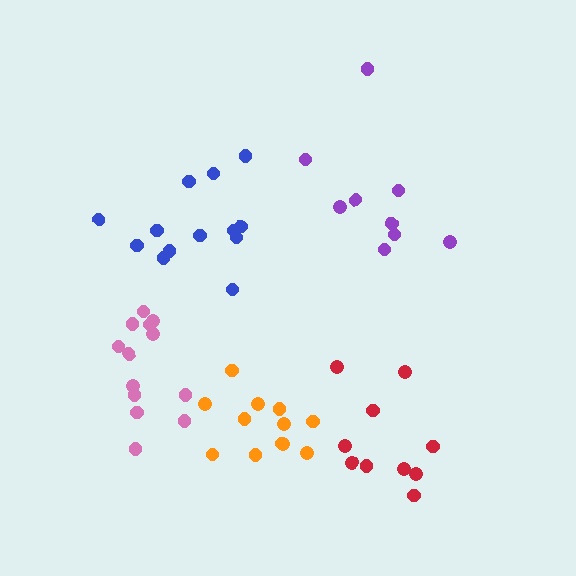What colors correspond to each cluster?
The clusters are colored: pink, red, orange, purple, blue.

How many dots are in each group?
Group 1: 13 dots, Group 2: 10 dots, Group 3: 12 dots, Group 4: 9 dots, Group 5: 13 dots (57 total).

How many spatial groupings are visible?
There are 5 spatial groupings.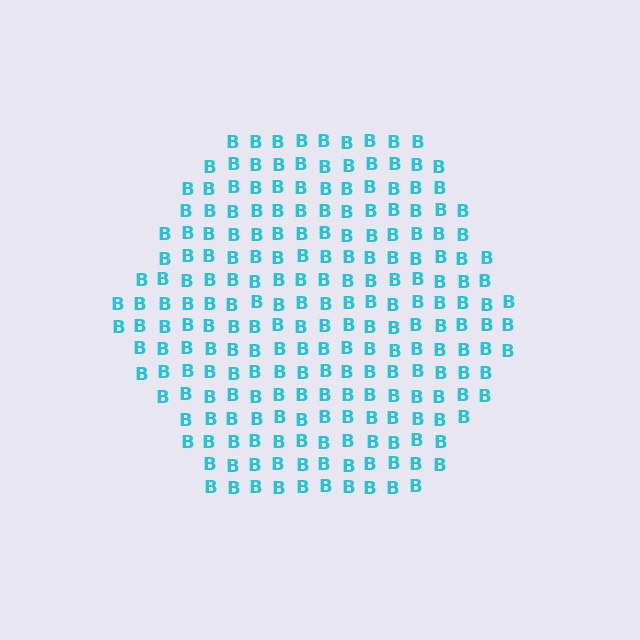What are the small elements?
The small elements are letter B's.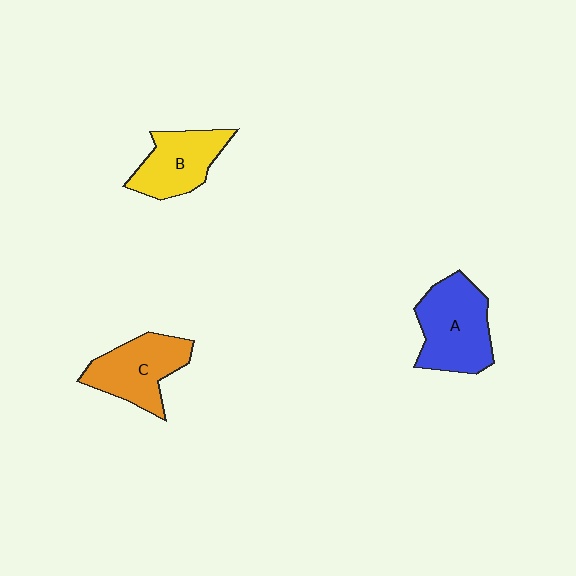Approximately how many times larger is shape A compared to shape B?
Approximately 1.3 times.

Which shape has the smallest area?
Shape B (yellow).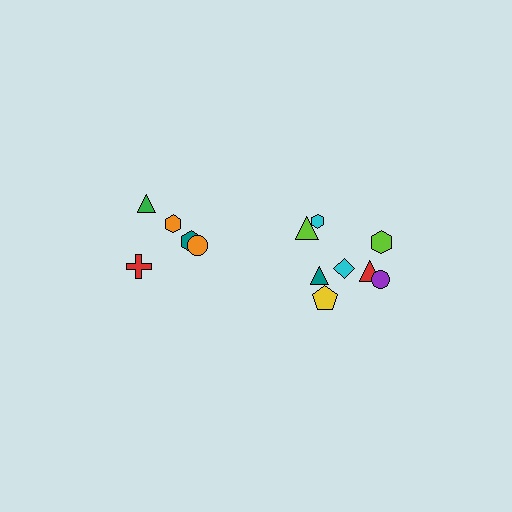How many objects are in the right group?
There are 8 objects.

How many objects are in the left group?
There are 5 objects.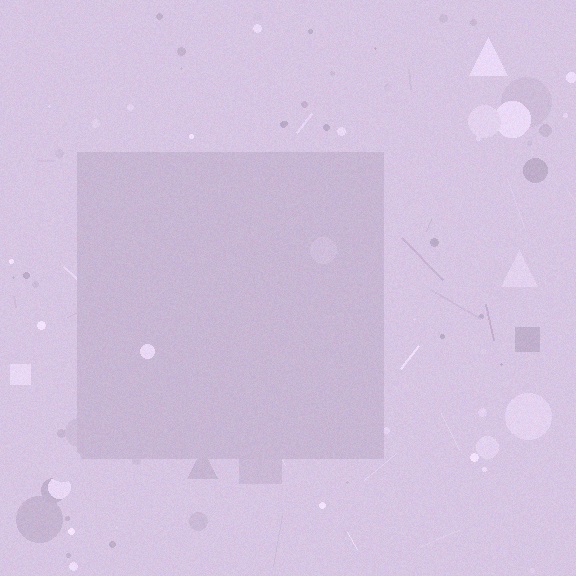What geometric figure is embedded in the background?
A square is embedded in the background.